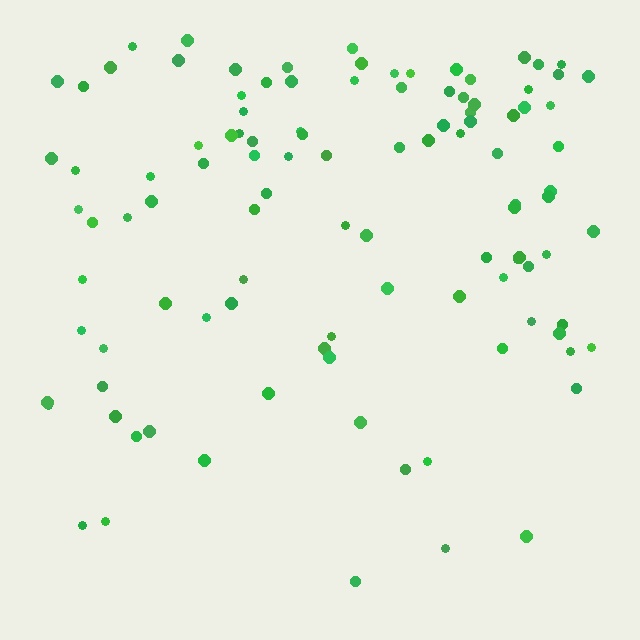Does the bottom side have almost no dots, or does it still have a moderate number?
Still a moderate number, just noticeably fewer than the top.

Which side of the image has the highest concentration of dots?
The top.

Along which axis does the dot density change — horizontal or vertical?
Vertical.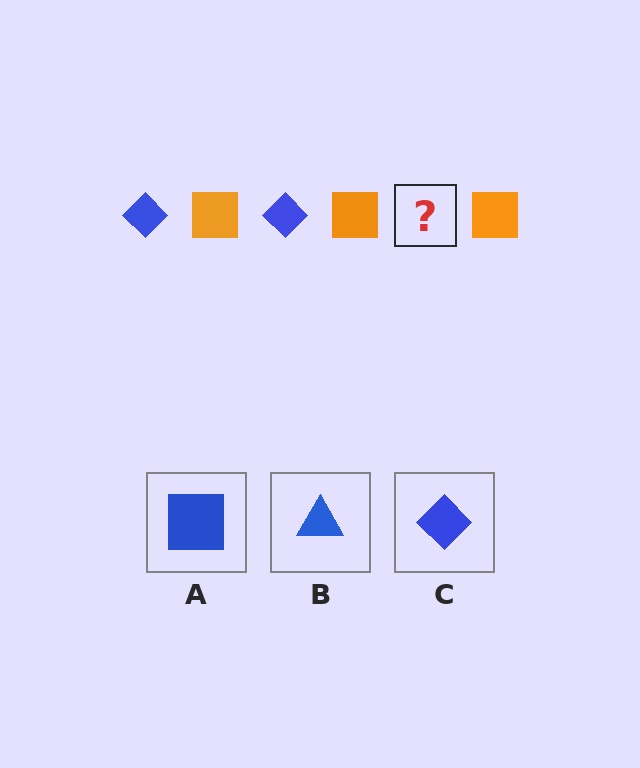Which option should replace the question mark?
Option C.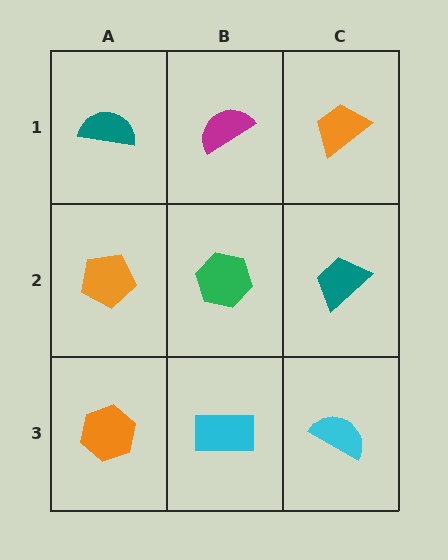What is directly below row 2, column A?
An orange hexagon.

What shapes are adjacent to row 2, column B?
A magenta semicircle (row 1, column B), a cyan rectangle (row 3, column B), an orange pentagon (row 2, column A), a teal trapezoid (row 2, column C).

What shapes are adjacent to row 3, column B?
A green hexagon (row 2, column B), an orange hexagon (row 3, column A), a cyan semicircle (row 3, column C).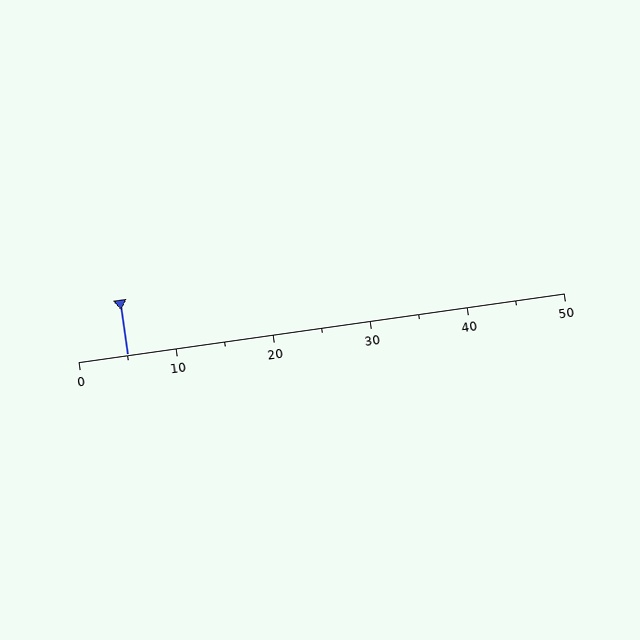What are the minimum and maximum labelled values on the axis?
The axis runs from 0 to 50.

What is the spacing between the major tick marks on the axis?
The major ticks are spaced 10 apart.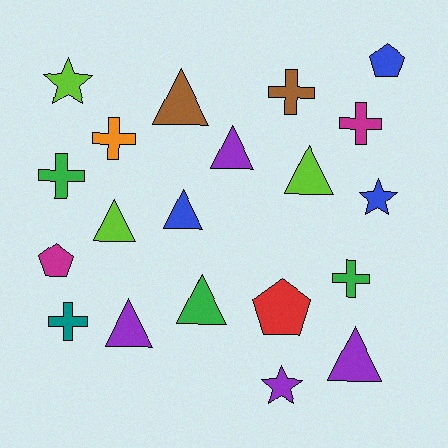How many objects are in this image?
There are 20 objects.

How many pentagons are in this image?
There are 3 pentagons.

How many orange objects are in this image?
There is 1 orange object.